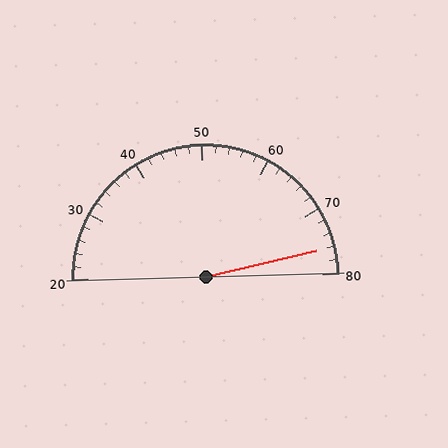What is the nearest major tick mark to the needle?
The nearest major tick mark is 80.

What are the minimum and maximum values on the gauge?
The gauge ranges from 20 to 80.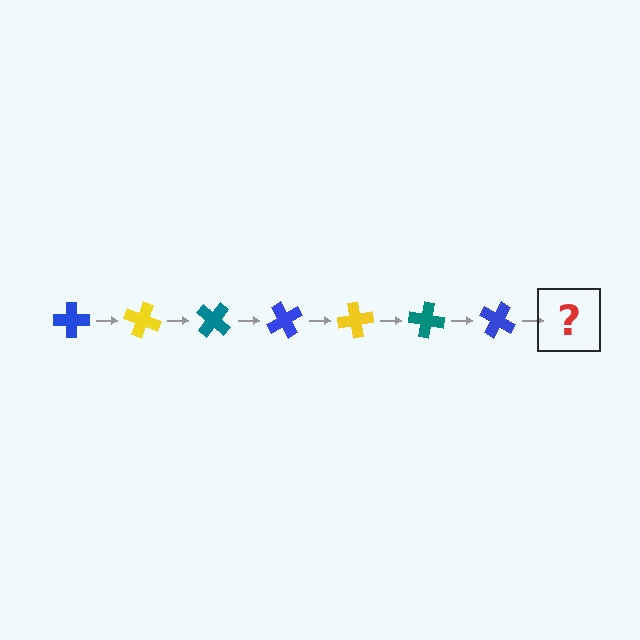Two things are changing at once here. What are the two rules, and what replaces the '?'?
The two rules are that it rotates 20 degrees each step and the color cycles through blue, yellow, and teal. The '?' should be a yellow cross, rotated 140 degrees from the start.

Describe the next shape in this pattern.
It should be a yellow cross, rotated 140 degrees from the start.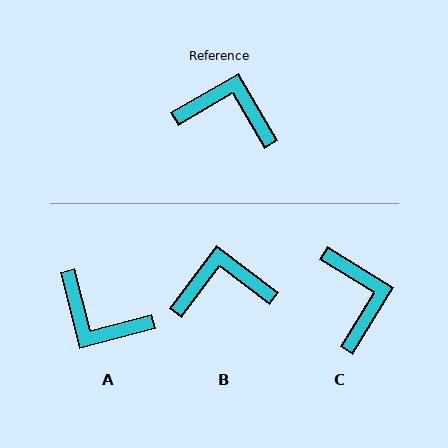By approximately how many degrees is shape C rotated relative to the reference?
Approximately 62 degrees clockwise.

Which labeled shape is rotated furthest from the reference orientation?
A, about 164 degrees away.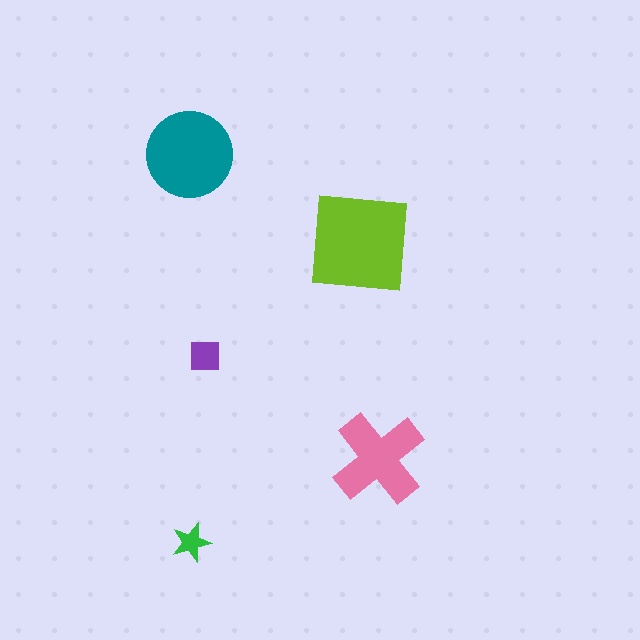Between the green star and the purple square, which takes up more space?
The purple square.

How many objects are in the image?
There are 5 objects in the image.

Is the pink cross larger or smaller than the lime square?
Smaller.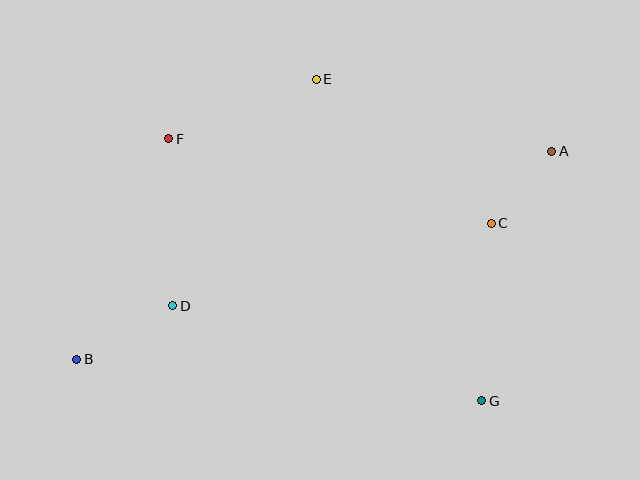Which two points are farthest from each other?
Points A and B are farthest from each other.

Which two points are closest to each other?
Points A and C are closest to each other.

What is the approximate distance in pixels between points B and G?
The distance between B and G is approximately 407 pixels.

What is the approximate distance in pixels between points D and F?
The distance between D and F is approximately 167 pixels.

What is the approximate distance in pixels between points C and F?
The distance between C and F is approximately 334 pixels.